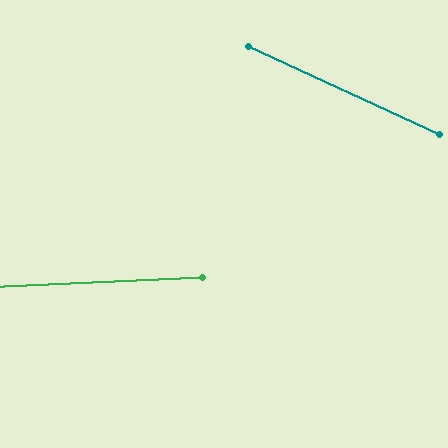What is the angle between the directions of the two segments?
Approximately 27 degrees.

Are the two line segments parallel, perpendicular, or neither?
Neither parallel nor perpendicular — they differ by about 27°.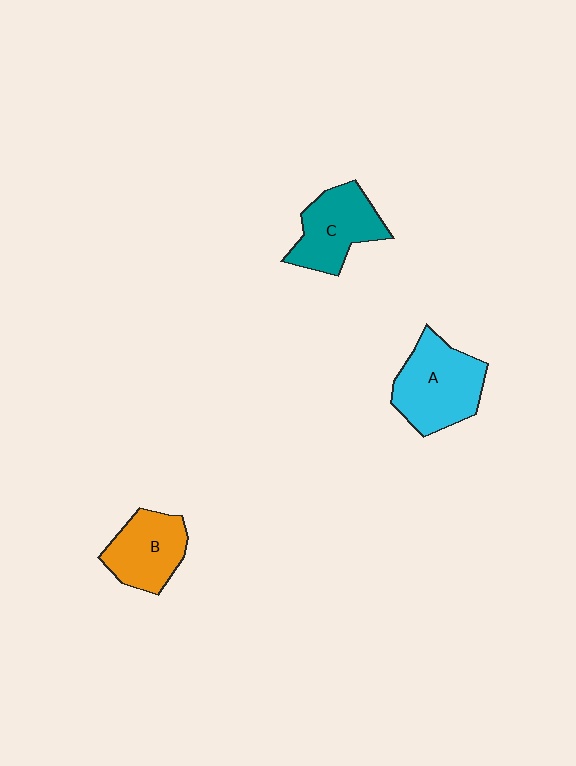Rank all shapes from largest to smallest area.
From largest to smallest: A (cyan), C (teal), B (orange).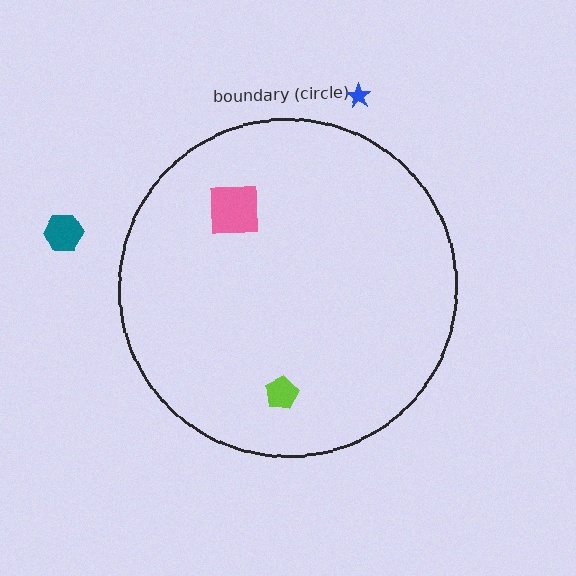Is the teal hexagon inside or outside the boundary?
Outside.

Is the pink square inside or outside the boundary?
Inside.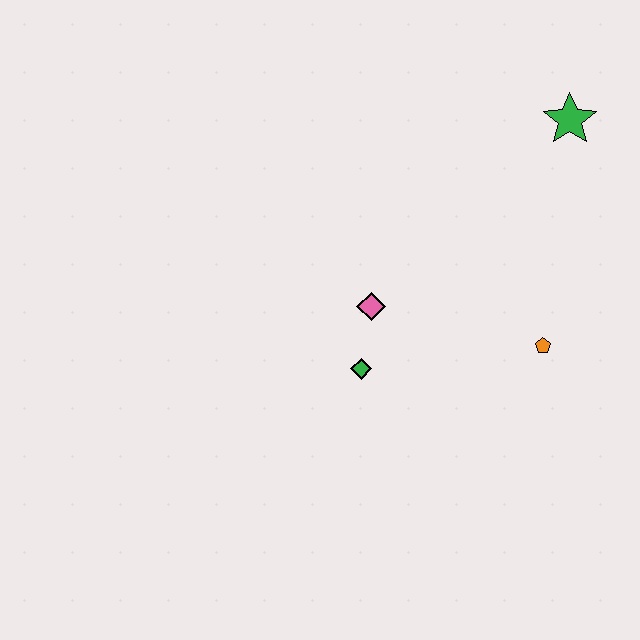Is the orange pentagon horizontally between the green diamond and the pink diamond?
No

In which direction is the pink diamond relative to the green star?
The pink diamond is to the left of the green star.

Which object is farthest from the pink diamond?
The green star is farthest from the pink diamond.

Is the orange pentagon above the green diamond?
Yes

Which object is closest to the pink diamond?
The green diamond is closest to the pink diamond.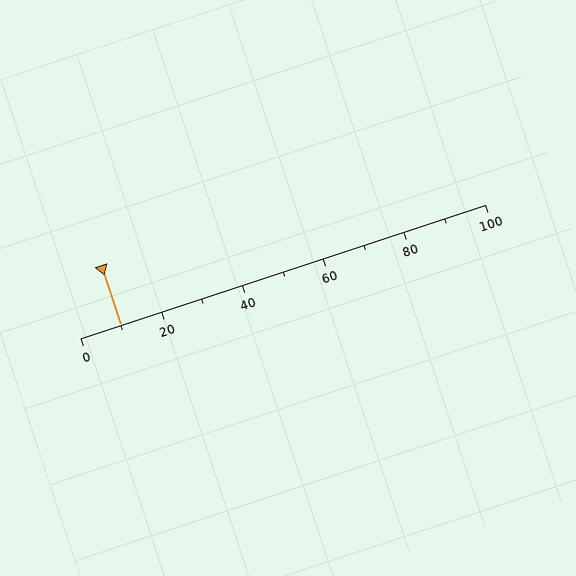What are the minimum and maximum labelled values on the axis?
The axis runs from 0 to 100.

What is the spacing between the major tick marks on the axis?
The major ticks are spaced 20 apart.